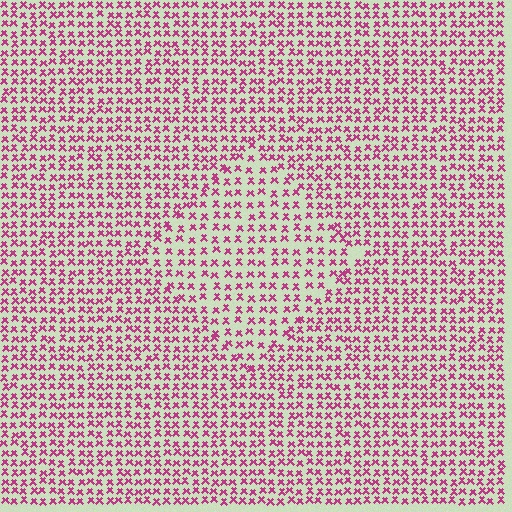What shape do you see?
I see a diamond.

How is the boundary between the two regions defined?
The boundary is defined by a change in element density (approximately 1.5x ratio). All elements are the same color, size, and shape.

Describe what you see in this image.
The image contains small magenta elements arranged at two different densities. A diamond-shaped region is visible where the elements are less densely packed than the surrounding area.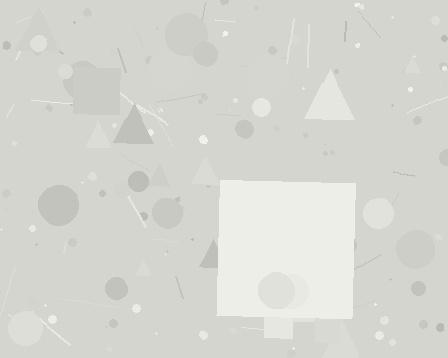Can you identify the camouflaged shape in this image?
The camouflaged shape is a square.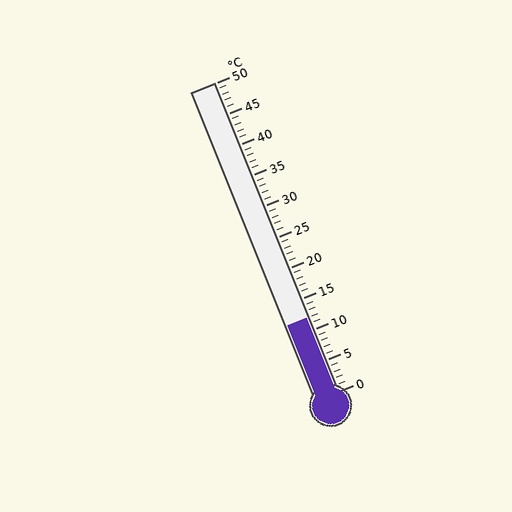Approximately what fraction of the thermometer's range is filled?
The thermometer is filled to approximately 25% of its range.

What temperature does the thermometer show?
The thermometer shows approximately 12°C.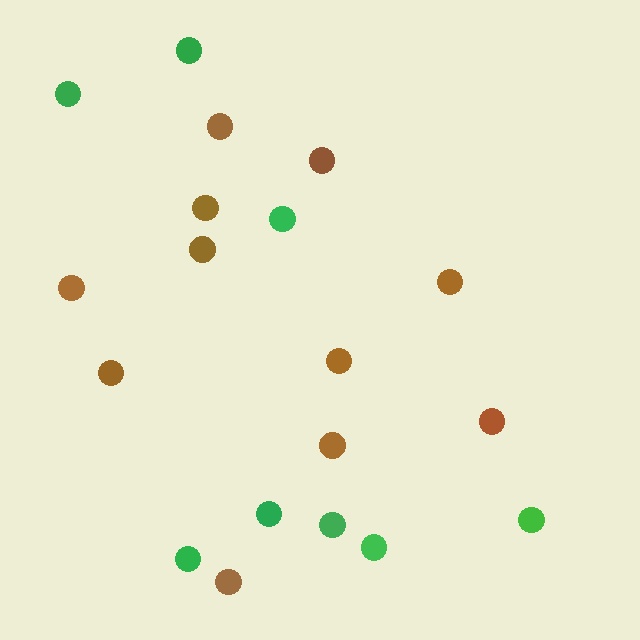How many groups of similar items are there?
There are 2 groups: one group of green circles (8) and one group of brown circles (11).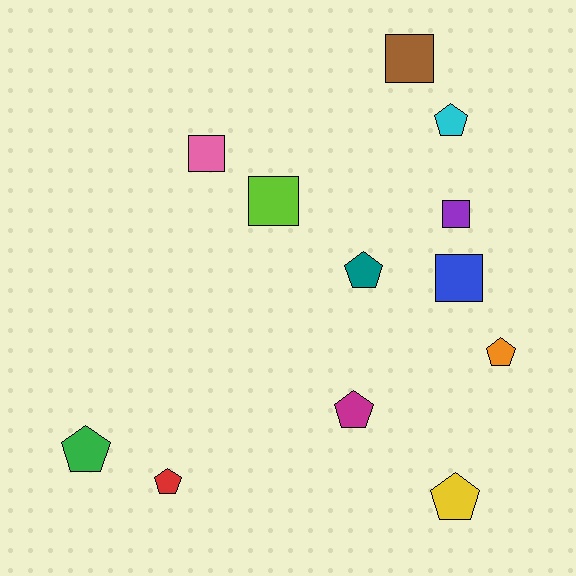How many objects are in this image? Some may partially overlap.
There are 12 objects.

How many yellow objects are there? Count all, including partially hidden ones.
There is 1 yellow object.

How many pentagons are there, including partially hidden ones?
There are 7 pentagons.